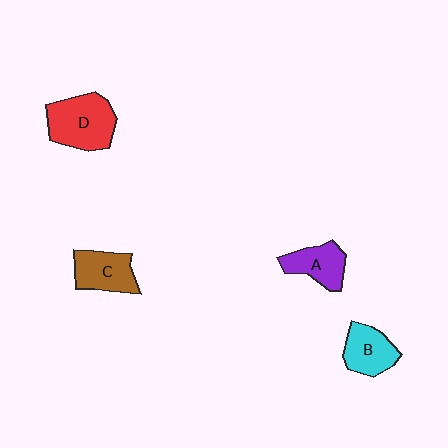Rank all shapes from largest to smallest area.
From largest to smallest: D (red), C (brown), B (cyan), A (purple).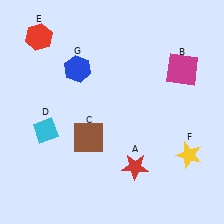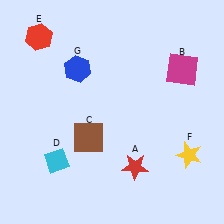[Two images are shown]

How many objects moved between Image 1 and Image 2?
1 object moved between the two images.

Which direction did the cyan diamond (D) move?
The cyan diamond (D) moved down.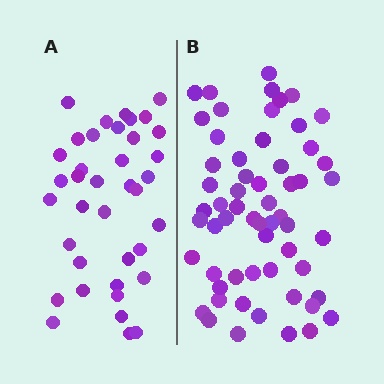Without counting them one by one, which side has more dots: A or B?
Region B (the right region) has more dots.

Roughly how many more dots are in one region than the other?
Region B has approximately 20 more dots than region A.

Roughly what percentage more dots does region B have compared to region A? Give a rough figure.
About 55% more.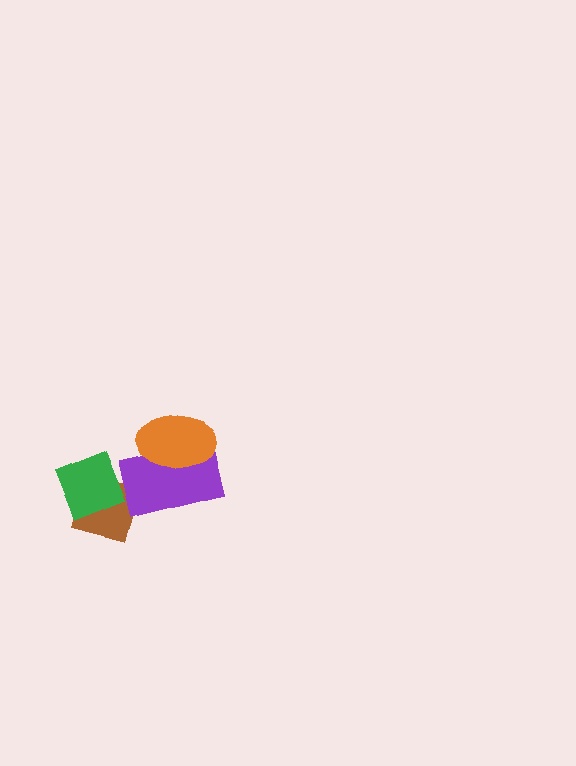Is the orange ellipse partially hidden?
No, no other shape covers it.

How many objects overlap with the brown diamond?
2 objects overlap with the brown diamond.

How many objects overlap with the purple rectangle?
2 objects overlap with the purple rectangle.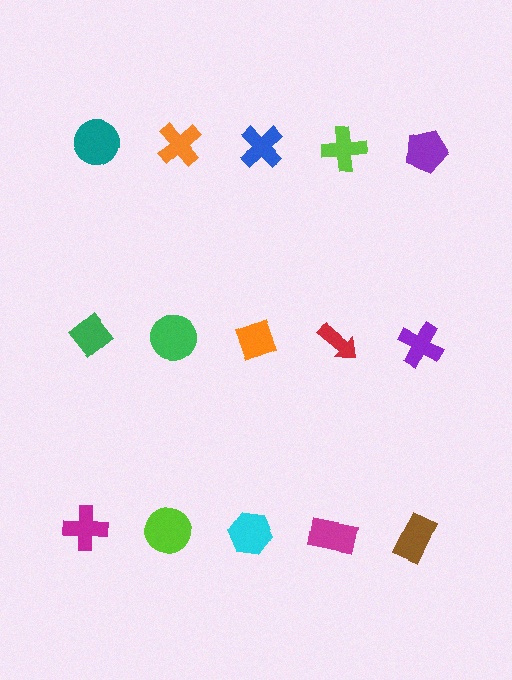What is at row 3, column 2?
A lime circle.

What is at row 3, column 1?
A magenta cross.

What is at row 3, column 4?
A magenta rectangle.